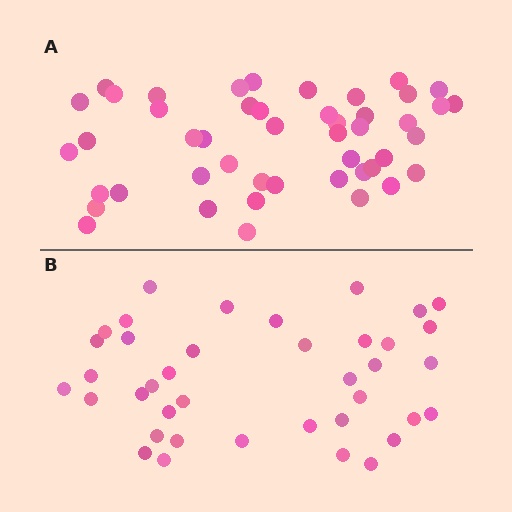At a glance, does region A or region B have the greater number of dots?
Region A (the top region) has more dots.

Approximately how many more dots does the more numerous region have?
Region A has roughly 8 or so more dots than region B.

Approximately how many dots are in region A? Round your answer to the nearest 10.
About 50 dots. (The exact count is 47, which rounds to 50.)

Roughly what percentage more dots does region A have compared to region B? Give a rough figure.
About 20% more.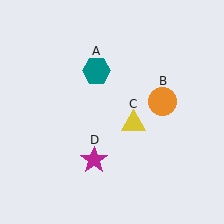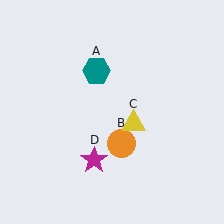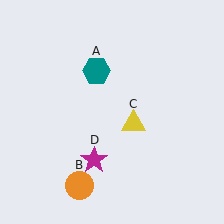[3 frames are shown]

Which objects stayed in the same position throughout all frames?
Teal hexagon (object A) and yellow triangle (object C) and magenta star (object D) remained stationary.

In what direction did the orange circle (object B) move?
The orange circle (object B) moved down and to the left.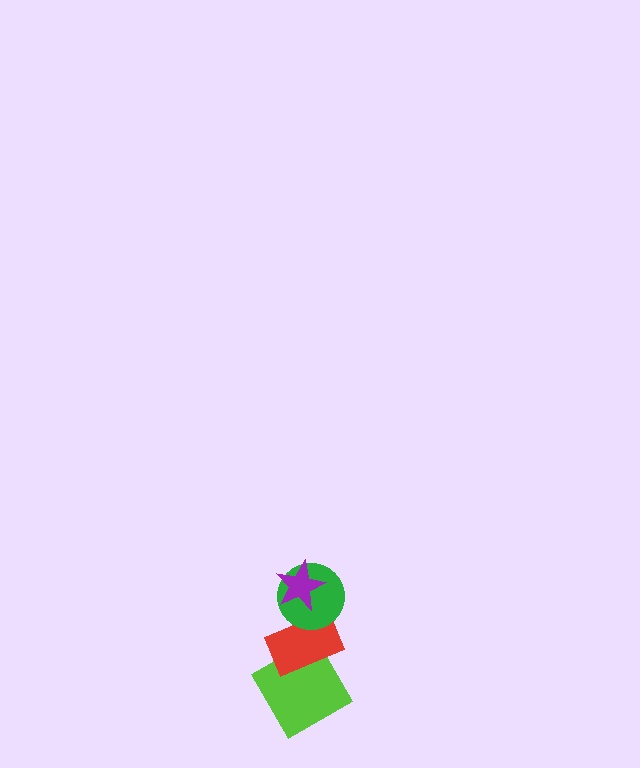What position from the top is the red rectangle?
The red rectangle is 3rd from the top.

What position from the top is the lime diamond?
The lime diamond is 4th from the top.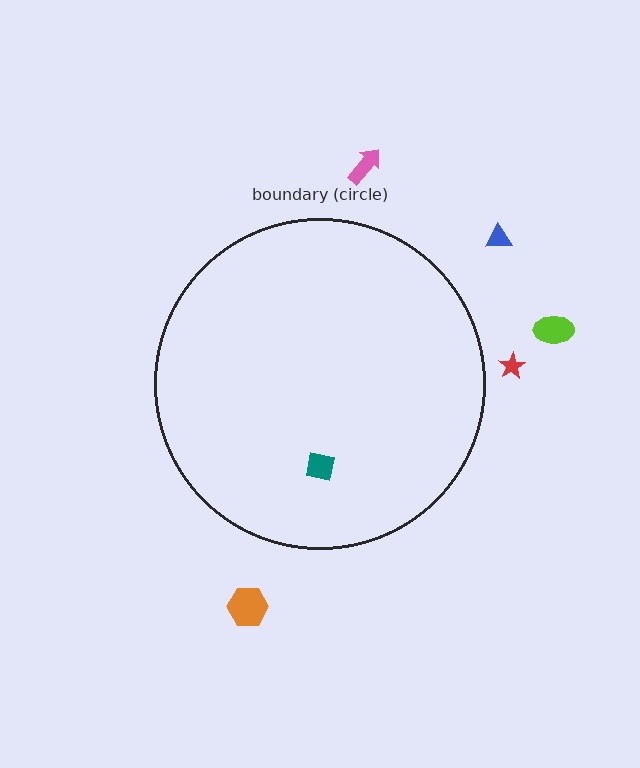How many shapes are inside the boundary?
1 inside, 5 outside.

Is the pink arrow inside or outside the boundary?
Outside.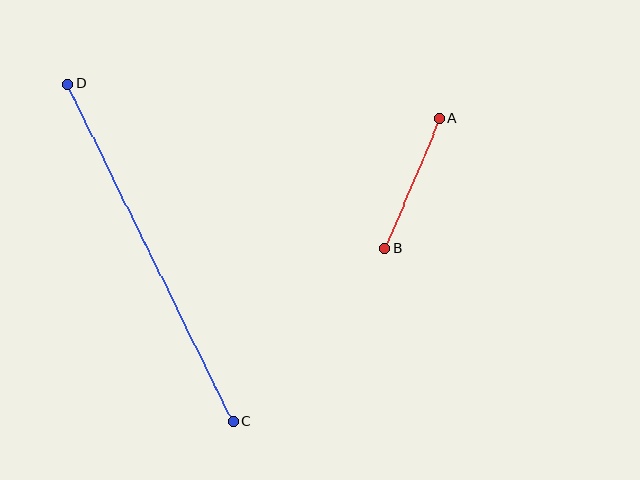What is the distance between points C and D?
The distance is approximately 376 pixels.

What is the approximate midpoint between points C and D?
The midpoint is at approximately (150, 253) pixels.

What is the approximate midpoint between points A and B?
The midpoint is at approximately (412, 183) pixels.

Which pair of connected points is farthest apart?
Points C and D are farthest apart.